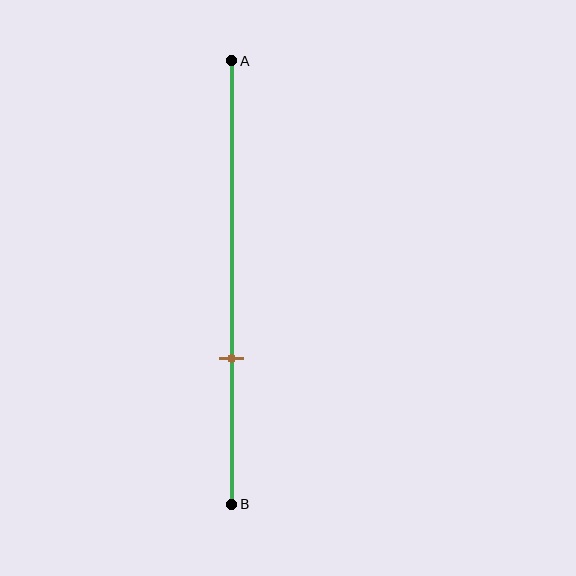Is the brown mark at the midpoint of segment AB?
No, the mark is at about 65% from A, not at the 50% midpoint.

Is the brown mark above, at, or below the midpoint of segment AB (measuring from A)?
The brown mark is below the midpoint of segment AB.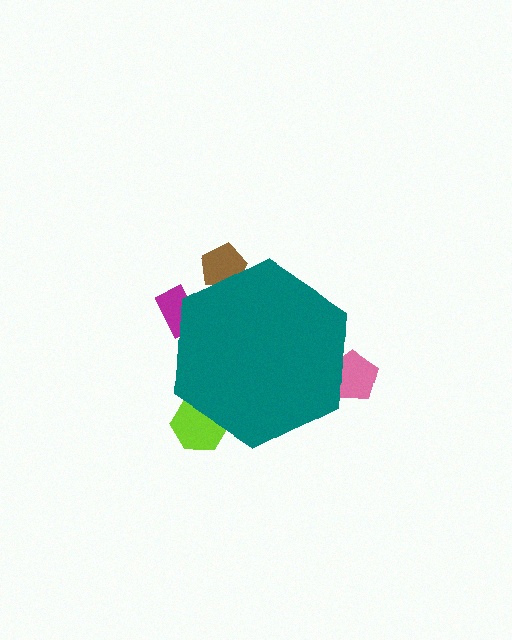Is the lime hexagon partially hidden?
Yes, the lime hexagon is partially hidden behind the teal hexagon.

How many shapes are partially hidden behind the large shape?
4 shapes are partially hidden.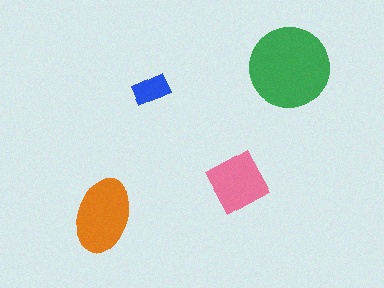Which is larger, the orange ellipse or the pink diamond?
The orange ellipse.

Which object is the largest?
The green circle.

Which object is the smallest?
The blue rectangle.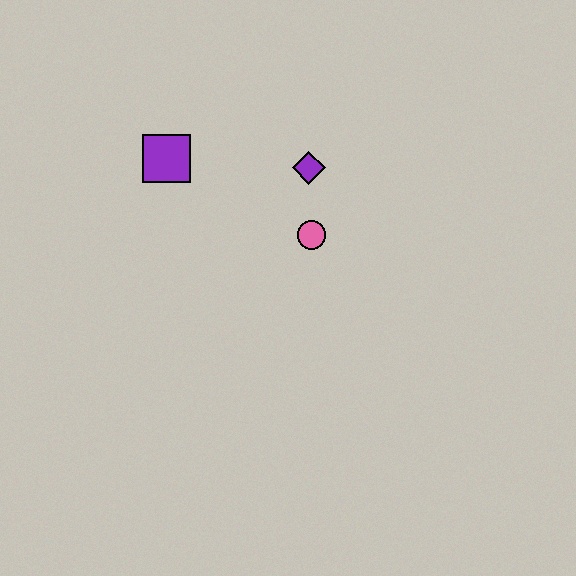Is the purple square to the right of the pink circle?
No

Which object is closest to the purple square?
The purple diamond is closest to the purple square.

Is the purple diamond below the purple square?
Yes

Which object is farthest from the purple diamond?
The purple square is farthest from the purple diamond.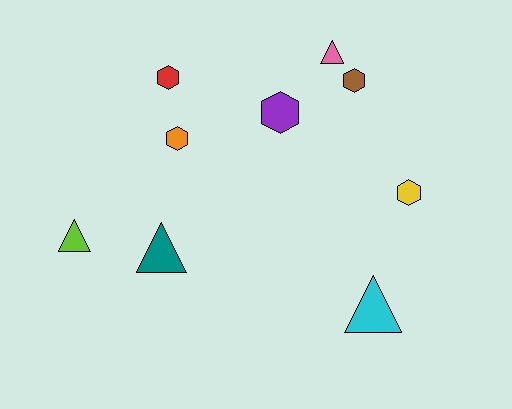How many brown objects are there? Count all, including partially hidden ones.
There is 1 brown object.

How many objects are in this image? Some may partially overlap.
There are 9 objects.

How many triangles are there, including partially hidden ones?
There are 4 triangles.